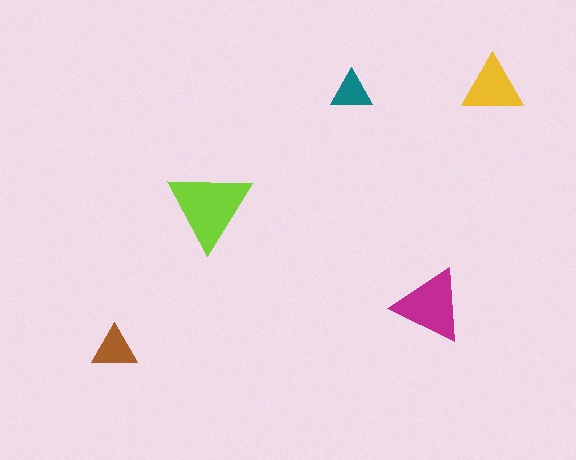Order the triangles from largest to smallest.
the lime one, the magenta one, the yellow one, the brown one, the teal one.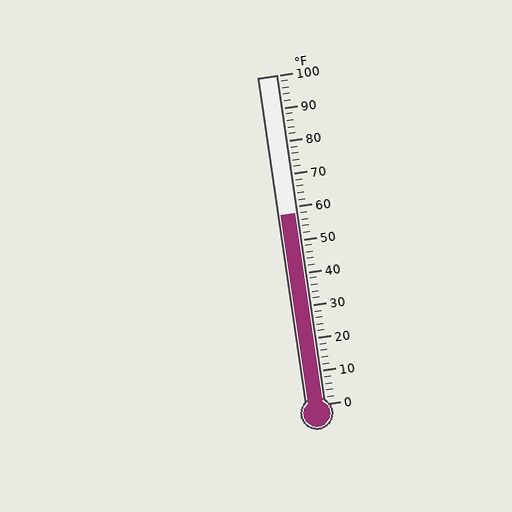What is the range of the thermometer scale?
The thermometer scale ranges from 0°F to 100°F.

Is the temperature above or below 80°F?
The temperature is below 80°F.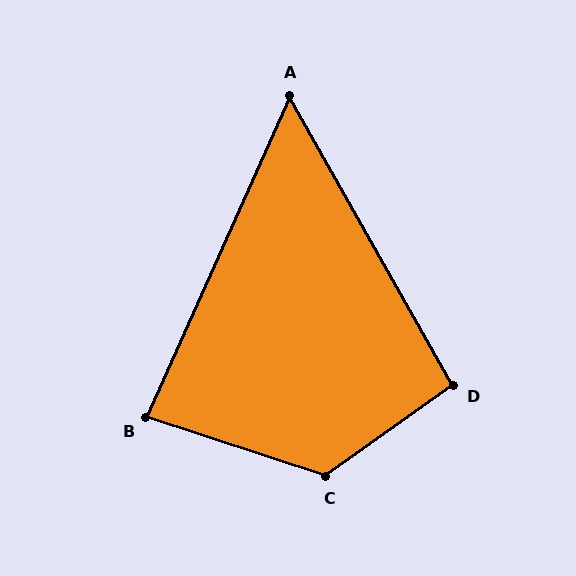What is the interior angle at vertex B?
Approximately 84 degrees (acute).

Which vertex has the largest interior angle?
C, at approximately 126 degrees.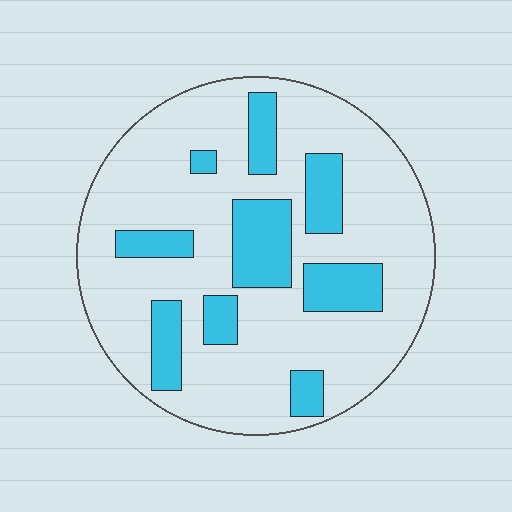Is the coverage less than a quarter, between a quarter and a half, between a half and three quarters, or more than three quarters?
Less than a quarter.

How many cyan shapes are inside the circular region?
9.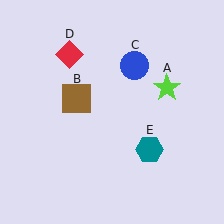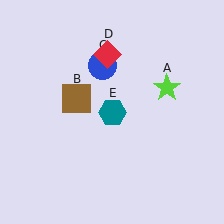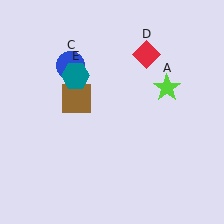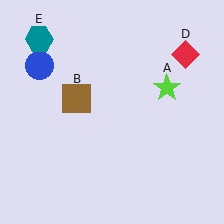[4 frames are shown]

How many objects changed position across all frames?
3 objects changed position: blue circle (object C), red diamond (object D), teal hexagon (object E).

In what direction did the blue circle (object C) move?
The blue circle (object C) moved left.